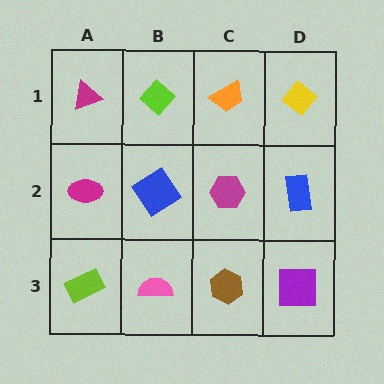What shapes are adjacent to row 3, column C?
A magenta hexagon (row 2, column C), a pink semicircle (row 3, column B), a purple square (row 3, column D).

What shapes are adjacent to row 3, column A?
A magenta ellipse (row 2, column A), a pink semicircle (row 3, column B).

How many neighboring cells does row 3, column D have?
2.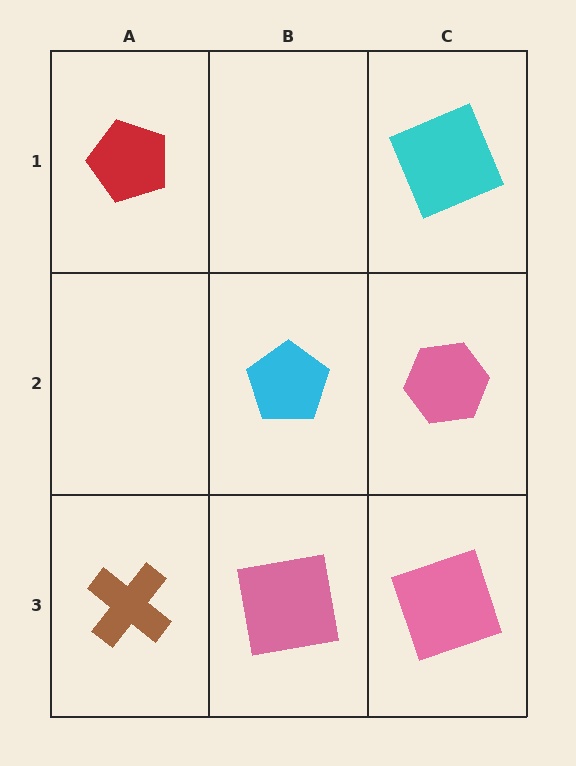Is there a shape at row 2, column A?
No, that cell is empty.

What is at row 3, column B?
A pink square.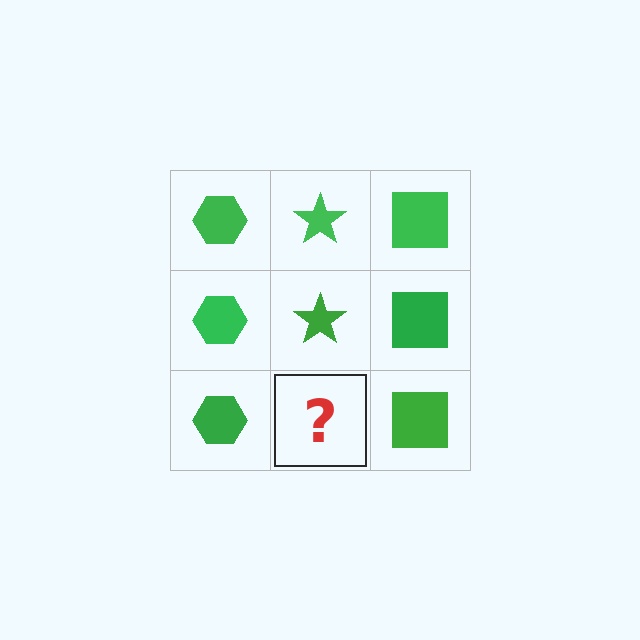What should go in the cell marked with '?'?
The missing cell should contain a green star.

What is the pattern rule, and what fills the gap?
The rule is that each column has a consistent shape. The gap should be filled with a green star.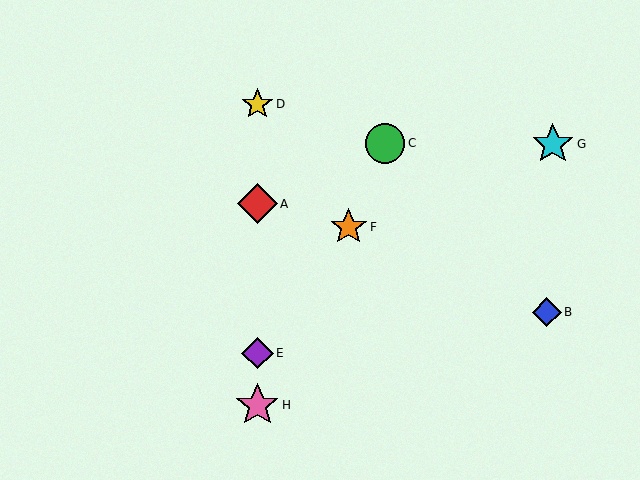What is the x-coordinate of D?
Object D is at x≈257.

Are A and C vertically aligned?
No, A is at x≈257 and C is at x≈385.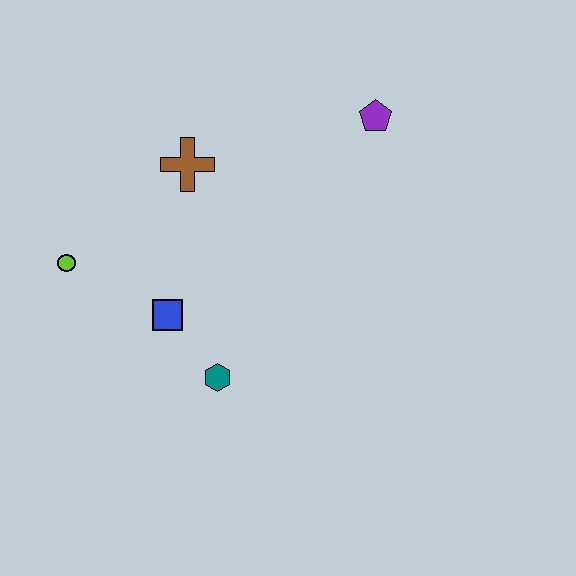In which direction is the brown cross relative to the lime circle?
The brown cross is to the right of the lime circle.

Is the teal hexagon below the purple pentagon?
Yes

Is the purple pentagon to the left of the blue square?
No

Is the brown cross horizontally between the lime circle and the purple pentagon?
Yes